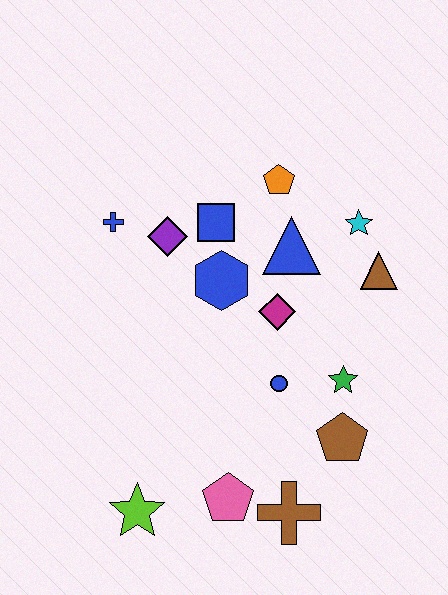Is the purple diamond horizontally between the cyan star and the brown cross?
No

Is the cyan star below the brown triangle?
No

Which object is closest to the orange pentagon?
The blue triangle is closest to the orange pentagon.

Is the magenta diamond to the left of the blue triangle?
Yes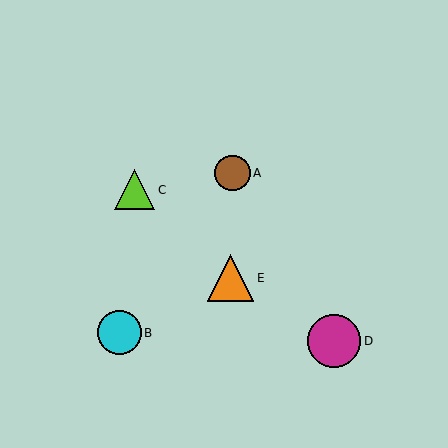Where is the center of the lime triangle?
The center of the lime triangle is at (135, 190).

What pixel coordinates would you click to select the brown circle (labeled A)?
Click at (233, 173) to select the brown circle A.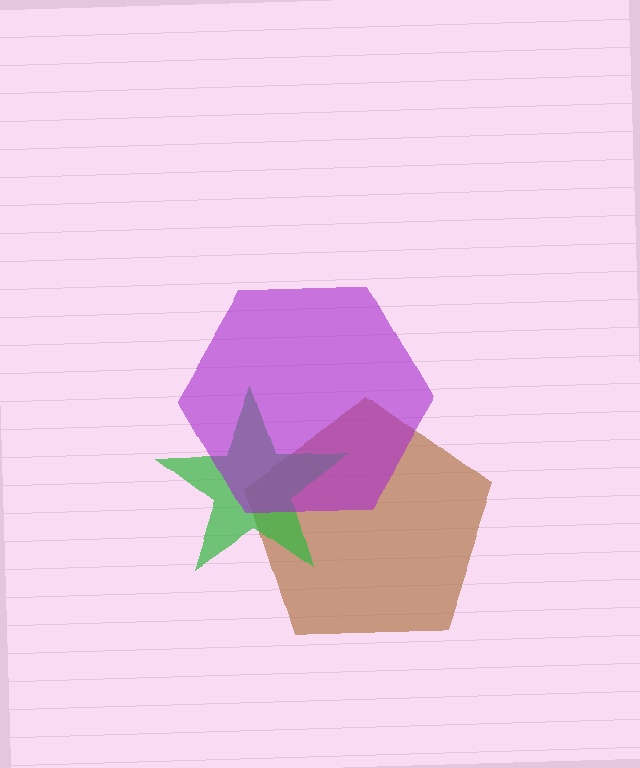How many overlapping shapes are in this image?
There are 3 overlapping shapes in the image.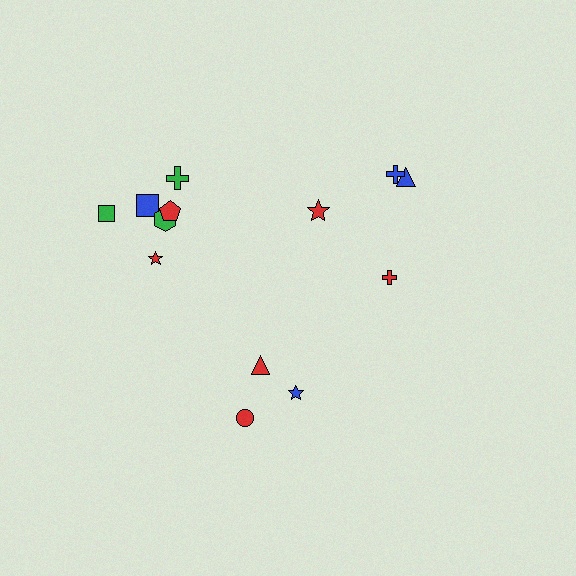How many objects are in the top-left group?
There are 6 objects.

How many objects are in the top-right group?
There are 4 objects.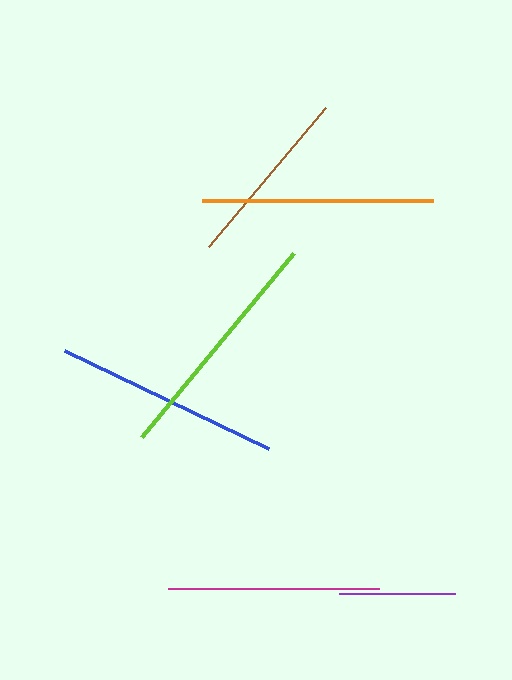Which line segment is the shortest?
The purple line is the shortest at approximately 116 pixels.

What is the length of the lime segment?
The lime segment is approximately 240 pixels long.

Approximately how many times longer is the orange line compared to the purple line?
The orange line is approximately 2.0 times the length of the purple line.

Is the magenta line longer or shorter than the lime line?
The lime line is longer than the magenta line.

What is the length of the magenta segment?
The magenta segment is approximately 210 pixels long.